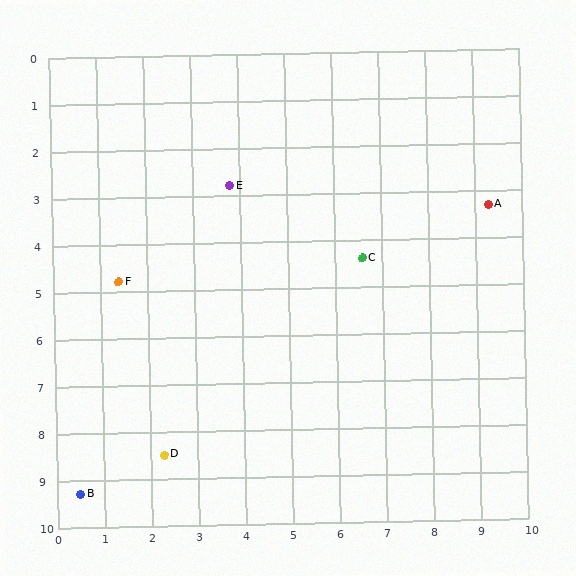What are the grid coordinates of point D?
Point D is at approximately (2.3, 8.5).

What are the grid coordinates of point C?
Point C is at approximately (6.6, 4.4).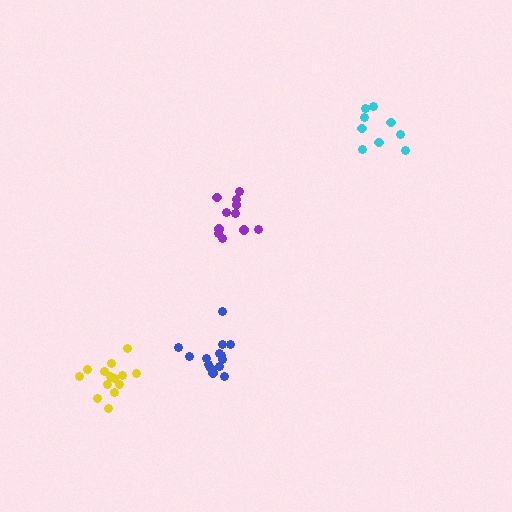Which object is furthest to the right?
The cyan cluster is rightmost.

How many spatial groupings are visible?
There are 4 spatial groupings.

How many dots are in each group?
Group 1: 14 dots, Group 2: 11 dots, Group 3: 14 dots, Group 4: 9 dots (48 total).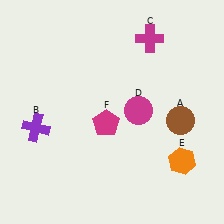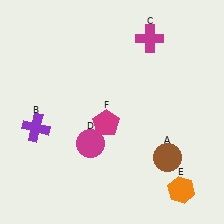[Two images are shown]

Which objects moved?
The objects that moved are: the brown circle (A), the magenta circle (D), the orange hexagon (E).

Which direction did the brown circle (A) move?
The brown circle (A) moved down.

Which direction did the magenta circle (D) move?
The magenta circle (D) moved left.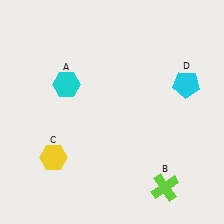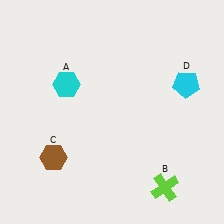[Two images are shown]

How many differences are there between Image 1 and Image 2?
There is 1 difference between the two images.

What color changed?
The hexagon (C) changed from yellow in Image 1 to brown in Image 2.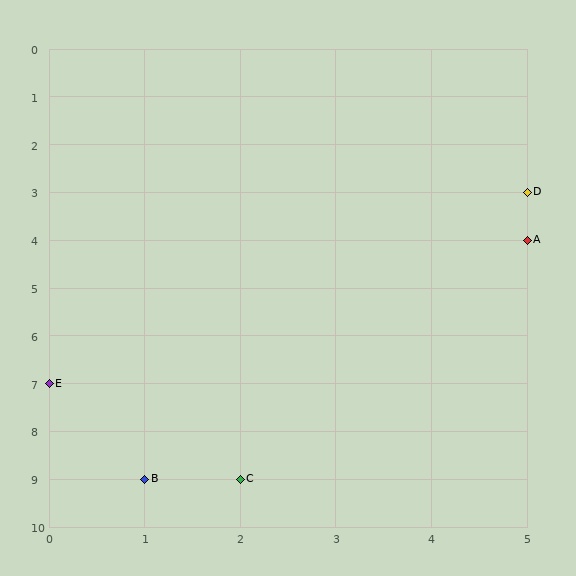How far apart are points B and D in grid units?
Points B and D are 4 columns and 6 rows apart (about 7.2 grid units diagonally).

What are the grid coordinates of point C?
Point C is at grid coordinates (2, 9).